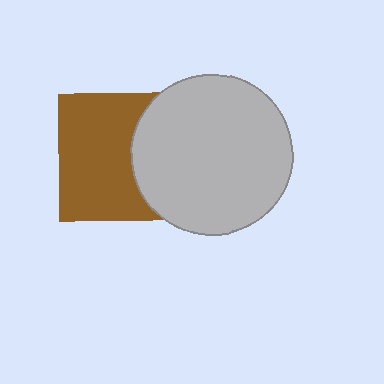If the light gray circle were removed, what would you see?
You would see the complete brown square.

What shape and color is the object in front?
The object in front is a light gray circle.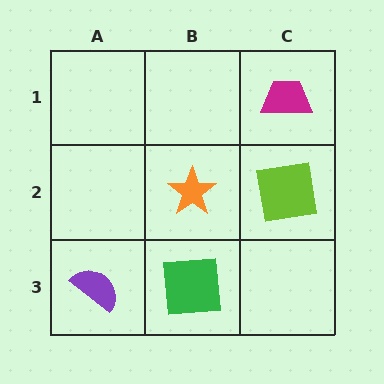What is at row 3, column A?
A purple semicircle.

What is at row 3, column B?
A green square.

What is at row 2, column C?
A lime square.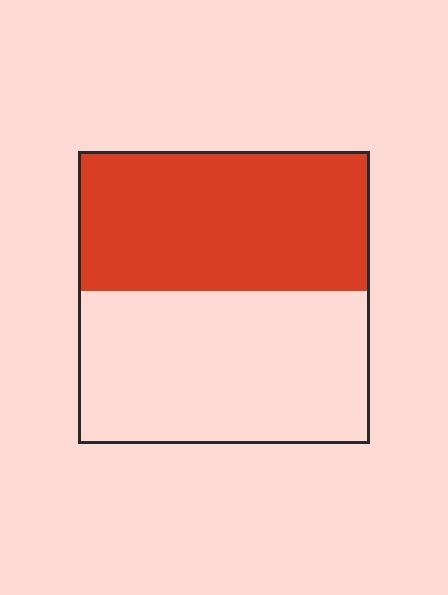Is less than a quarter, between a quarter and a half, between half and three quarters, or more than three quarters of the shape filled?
Between a quarter and a half.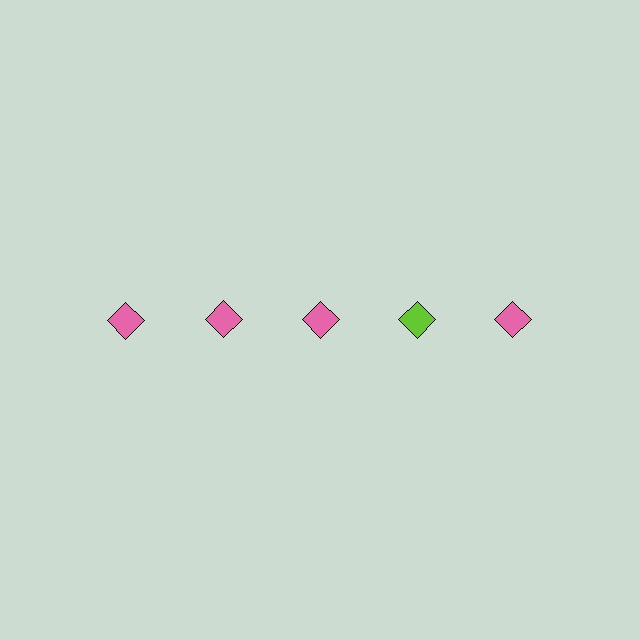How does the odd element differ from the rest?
It has a different color: lime instead of pink.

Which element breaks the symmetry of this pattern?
The lime diamond in the top row, second from right column breaks the symmetry. All other shapes are pink diamonds.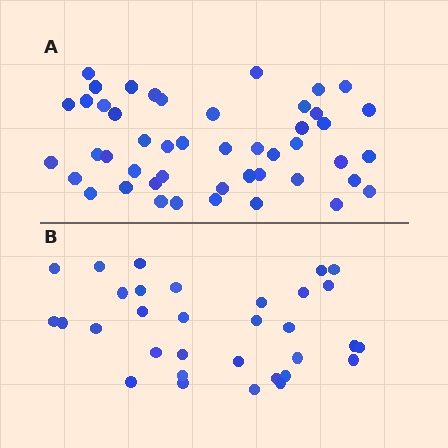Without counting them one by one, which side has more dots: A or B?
Region A (the top region) has more dots.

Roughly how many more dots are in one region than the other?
Region A has approximately 15 more dots than region B.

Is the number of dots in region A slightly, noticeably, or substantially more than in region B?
Region A has substantially more. The ratio is roughly 1.5 to 1.